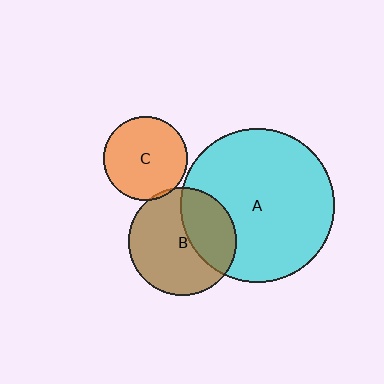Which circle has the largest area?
Circle A (cyan).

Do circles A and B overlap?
Yes.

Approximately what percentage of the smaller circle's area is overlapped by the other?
Approximately 35%.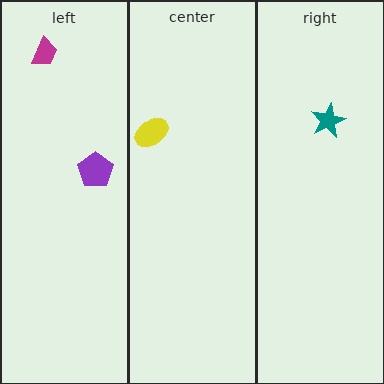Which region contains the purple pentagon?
The left region.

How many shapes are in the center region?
1.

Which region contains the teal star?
The right region.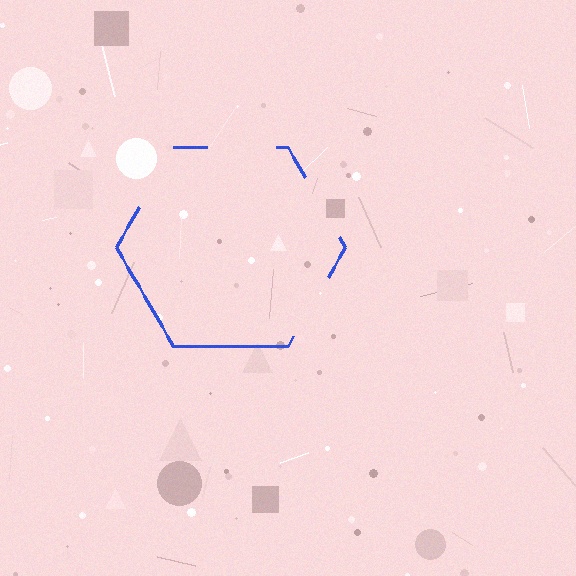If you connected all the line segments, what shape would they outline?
They would outline a hexagon.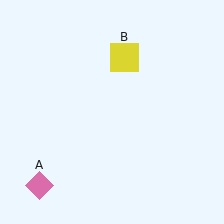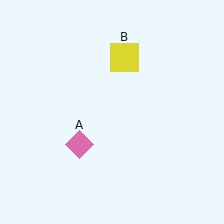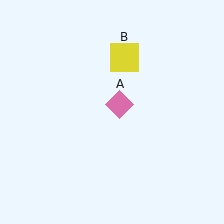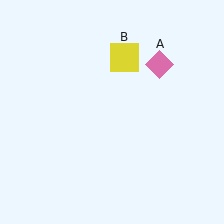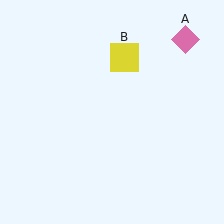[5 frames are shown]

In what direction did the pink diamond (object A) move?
The pink diamond (object A) moved up and to the right.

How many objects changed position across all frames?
1 object changed position: pink diamond (object A).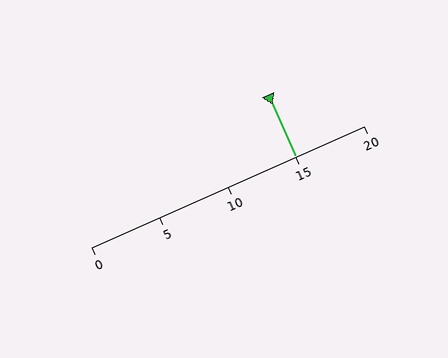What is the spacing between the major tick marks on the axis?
The major ticks are spaced 5 apart.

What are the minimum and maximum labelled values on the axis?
The axis runs from 0 to 20.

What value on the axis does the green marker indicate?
The marker indicates approximately 15.